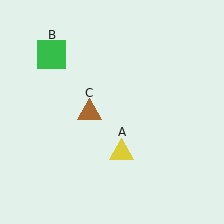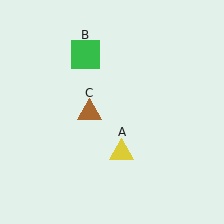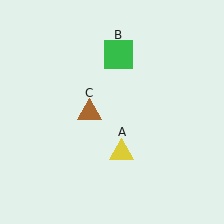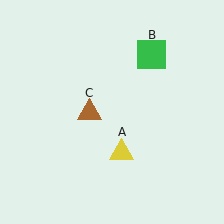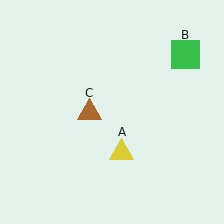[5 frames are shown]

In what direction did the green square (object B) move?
The green square (object B) moved right.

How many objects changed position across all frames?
1 object changed position: green square (object B).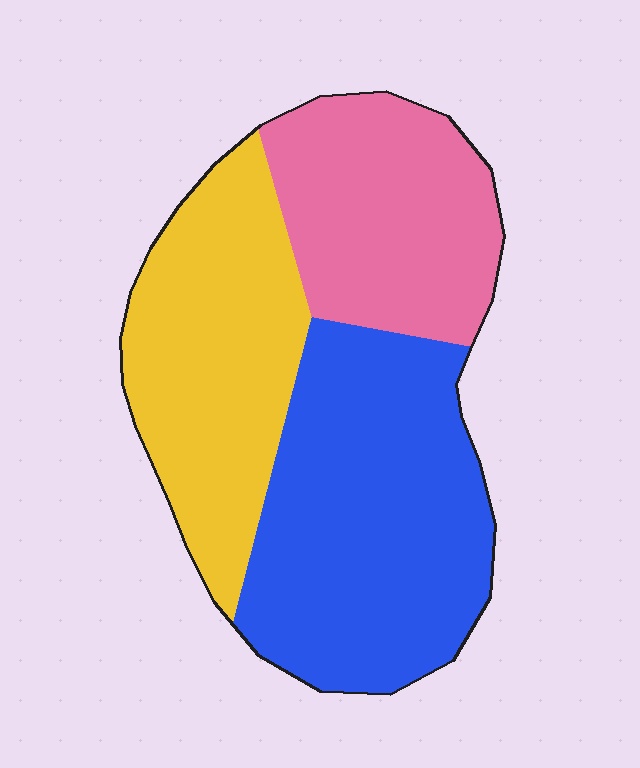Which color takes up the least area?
Pink, at roughly 25%.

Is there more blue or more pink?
Blue.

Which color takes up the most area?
Blue, at roughly 40%.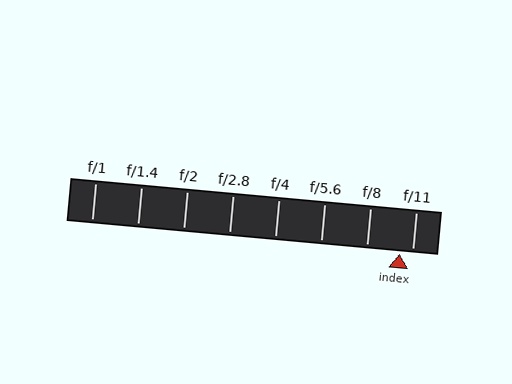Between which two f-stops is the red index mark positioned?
The index mark is between f/8 and f/11.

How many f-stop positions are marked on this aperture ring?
There are 8 f-stop positions marked.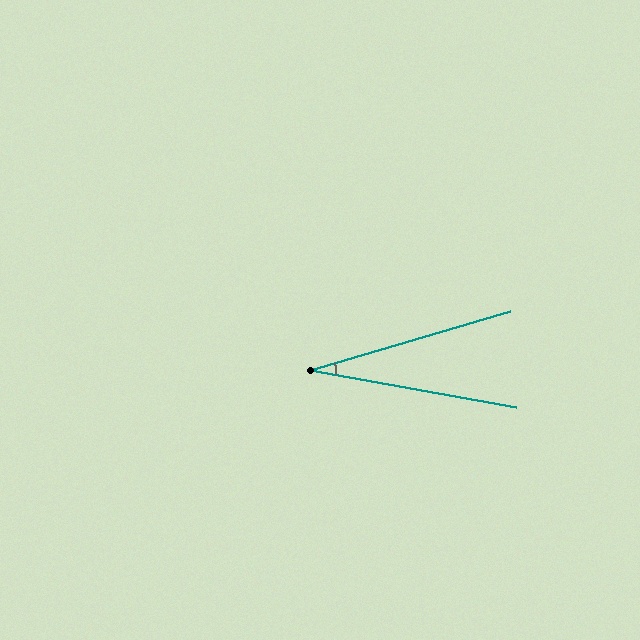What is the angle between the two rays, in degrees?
Approximately 27 degrees.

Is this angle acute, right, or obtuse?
It is acute.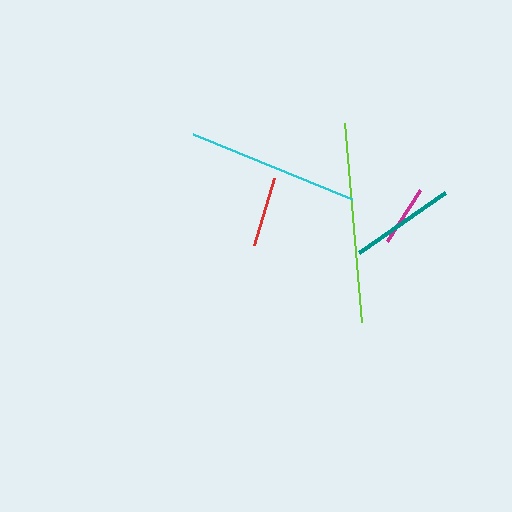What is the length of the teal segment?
The teal segment is approximately 106 pixels long.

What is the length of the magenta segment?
The magenta segment is approximately 62 pixels long.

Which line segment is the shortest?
The magenta line is the shortest at approximately 62 pixels.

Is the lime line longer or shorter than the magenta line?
The lime line is longer than the magenta line.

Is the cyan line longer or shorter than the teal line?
The cyan line is longer than the teal line.